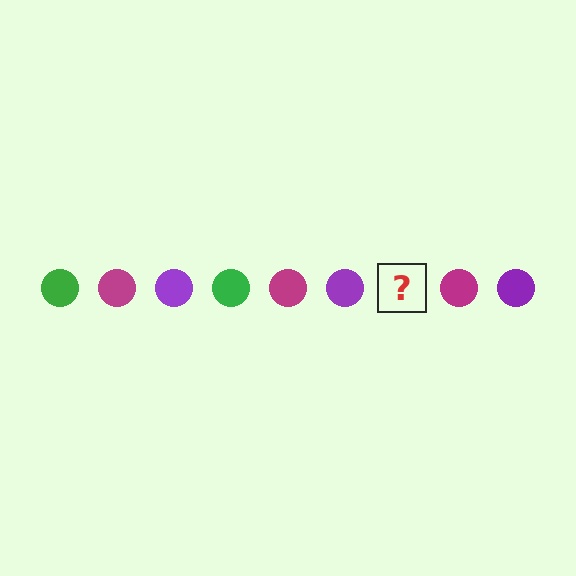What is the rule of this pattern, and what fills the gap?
The rule is that the pattern cycles through green, magenta, purple circles. The gap should be filled with a green circle.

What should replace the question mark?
The question mark should be replaced with a green circle.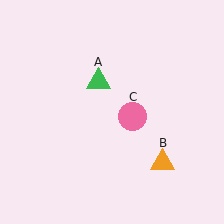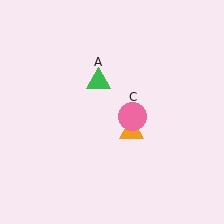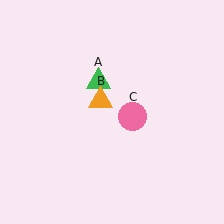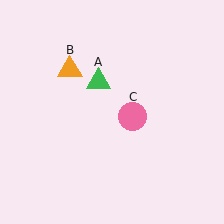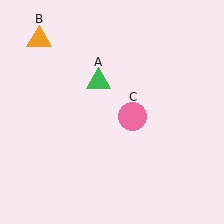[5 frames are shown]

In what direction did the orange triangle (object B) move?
The orange triangle (object B) moved up and to the left.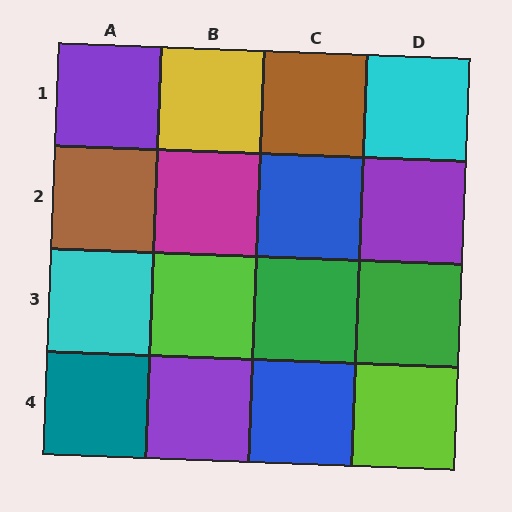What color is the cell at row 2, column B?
Magenta.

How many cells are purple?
3 cells are purple.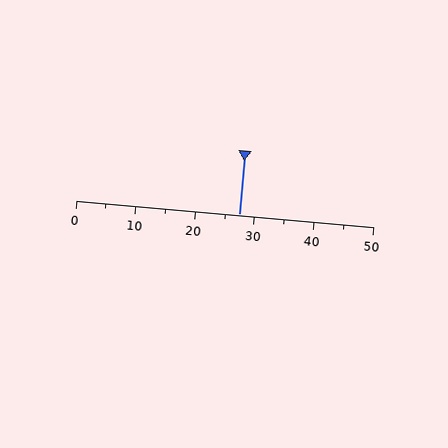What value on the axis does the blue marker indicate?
The marker indicates approximately 27.5.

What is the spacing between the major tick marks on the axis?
The major ticks are spaced 10 apart.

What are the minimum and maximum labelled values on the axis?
The axis runs from 0 to 50.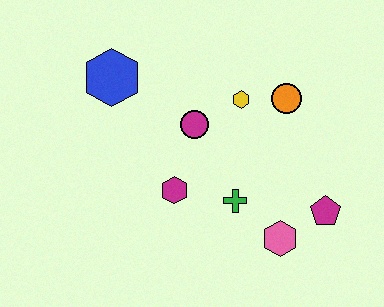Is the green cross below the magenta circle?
Yes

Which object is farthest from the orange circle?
The blue hexagon is farthest from the orange circle.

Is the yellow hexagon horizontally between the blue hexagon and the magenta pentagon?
Yes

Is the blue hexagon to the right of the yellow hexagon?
No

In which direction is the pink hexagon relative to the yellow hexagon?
The pink hexagon is below the yellow hexagon.